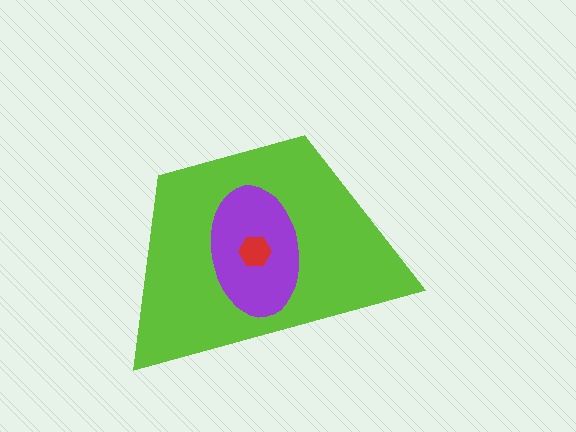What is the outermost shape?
The lime trapezoid.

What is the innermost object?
The red hexagon.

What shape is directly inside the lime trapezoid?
The purple ellipse.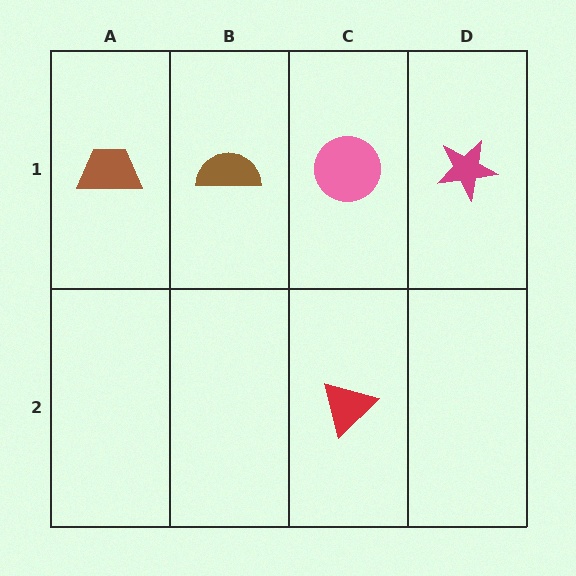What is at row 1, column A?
A brown trapezoid.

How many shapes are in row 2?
1 shape.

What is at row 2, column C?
A red triangle.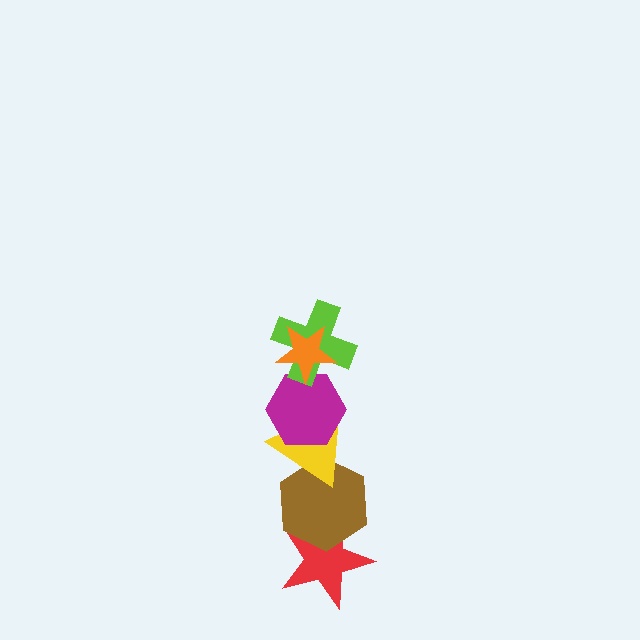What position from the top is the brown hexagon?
The brown hexagon is 5th from the top.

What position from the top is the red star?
The red star is 6th from the top.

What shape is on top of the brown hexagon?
The yellow triangle is on top of the brown hexagon.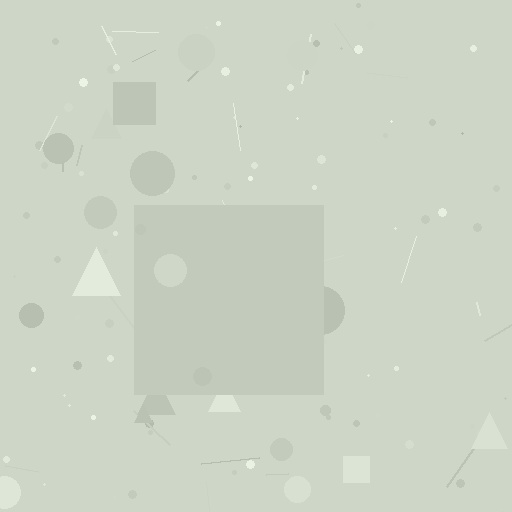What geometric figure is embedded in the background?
A square is embedded in the background.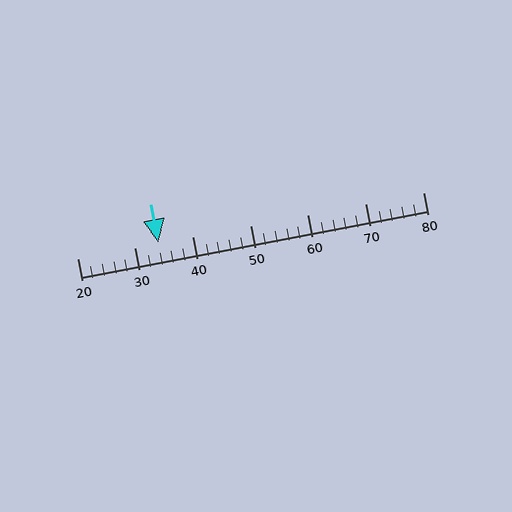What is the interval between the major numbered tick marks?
The major tick marks are spaced 10 units apart.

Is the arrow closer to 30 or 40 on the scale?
The arrow is closer to 30.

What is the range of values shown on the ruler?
The ruler shows values from 20 to 80.